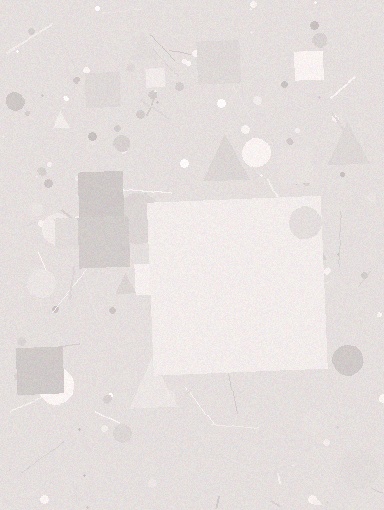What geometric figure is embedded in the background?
A square is embedded in the background.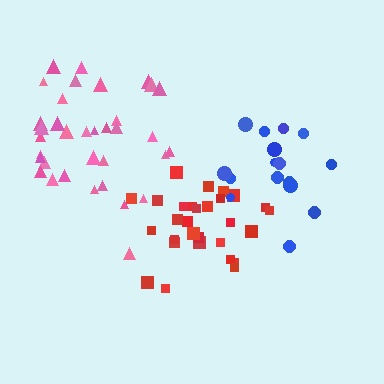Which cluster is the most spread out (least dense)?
Blue.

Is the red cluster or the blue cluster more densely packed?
Red.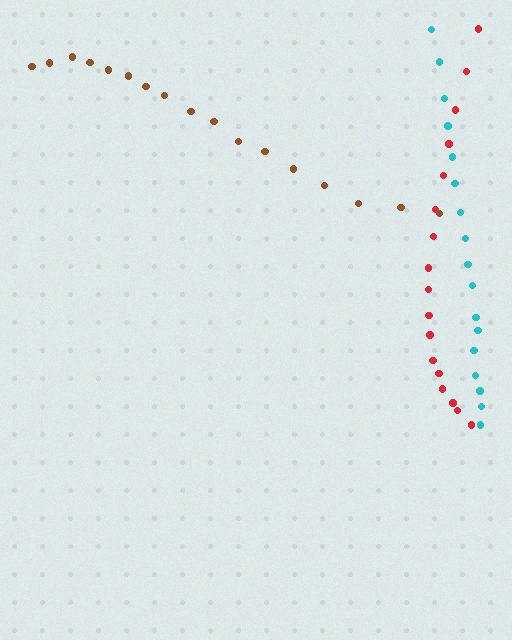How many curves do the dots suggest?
There are 3 distinct paths.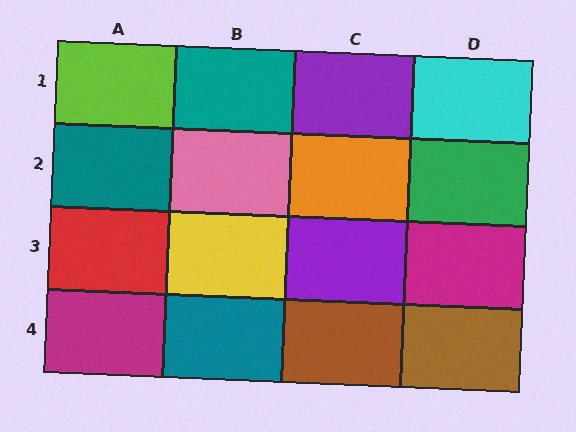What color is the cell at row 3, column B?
Yellow.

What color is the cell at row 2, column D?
Green.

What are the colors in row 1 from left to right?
Lime, teal, purple, cyan.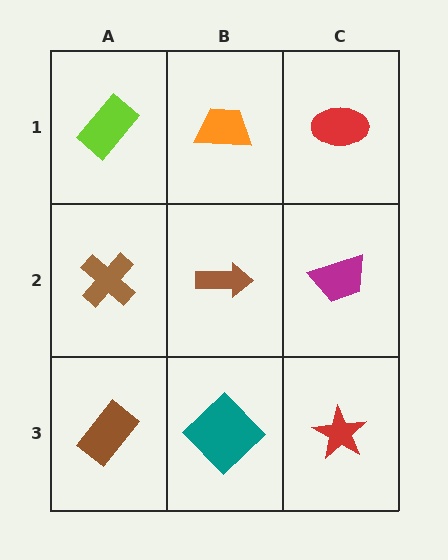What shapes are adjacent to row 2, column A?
A lime rectangle (row 1, column A), a brown rectangle (row 3, column A), a brown arrow (row 2, column B).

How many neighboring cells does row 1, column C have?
2.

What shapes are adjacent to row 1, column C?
A magenta trapezoid (row 2, column C), an orange trapezoid (row 1, column B).